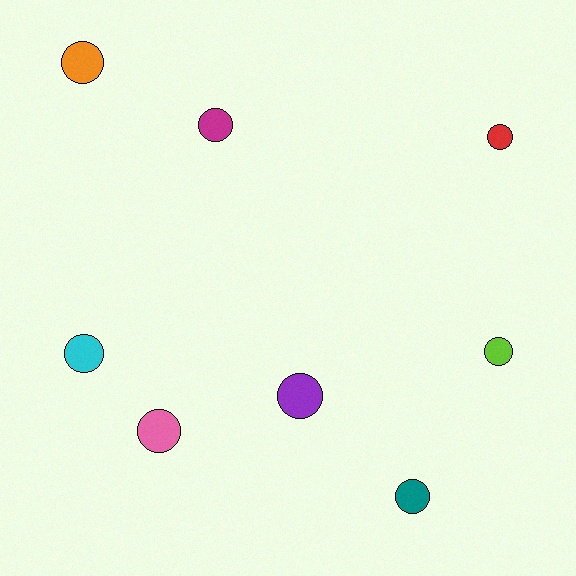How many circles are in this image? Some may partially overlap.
There are 8 circles.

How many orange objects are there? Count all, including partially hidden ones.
There is 1 orange object.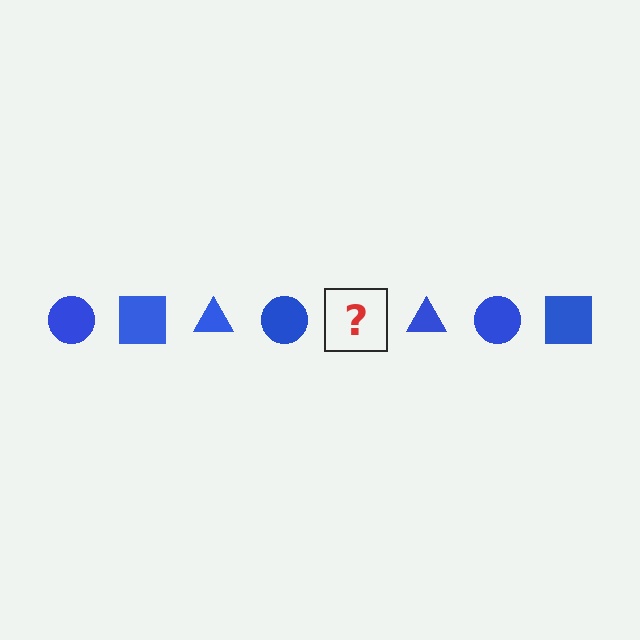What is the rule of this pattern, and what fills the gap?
The rule is that the pattern cycles through circle, square, triangle shapes in blue. The gap should be filled with a blue square.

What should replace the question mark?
The question mark should be replaced with a blue square.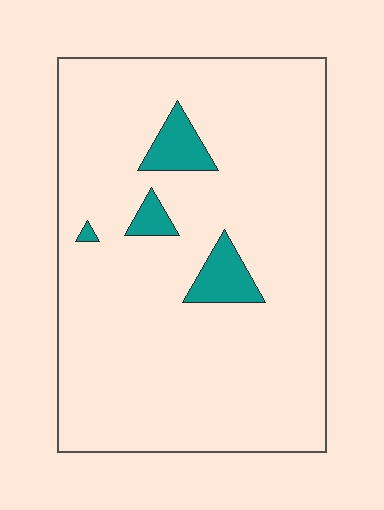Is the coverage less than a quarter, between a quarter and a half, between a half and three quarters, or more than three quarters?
Less than a quarter.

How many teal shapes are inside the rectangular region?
4.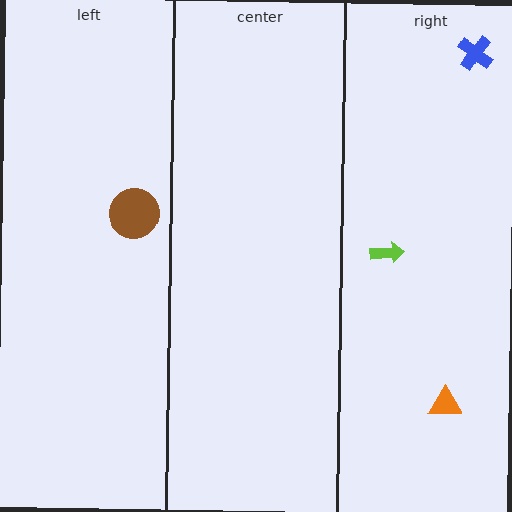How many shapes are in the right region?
3.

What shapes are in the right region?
The orange triangle, the lime arrow, the blue cross.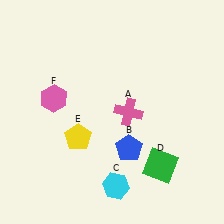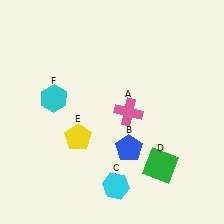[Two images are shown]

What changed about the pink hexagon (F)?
In Image 1, F is pink. In Image 2, it changed to cyan.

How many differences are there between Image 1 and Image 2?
There is 1 difference between the two images.